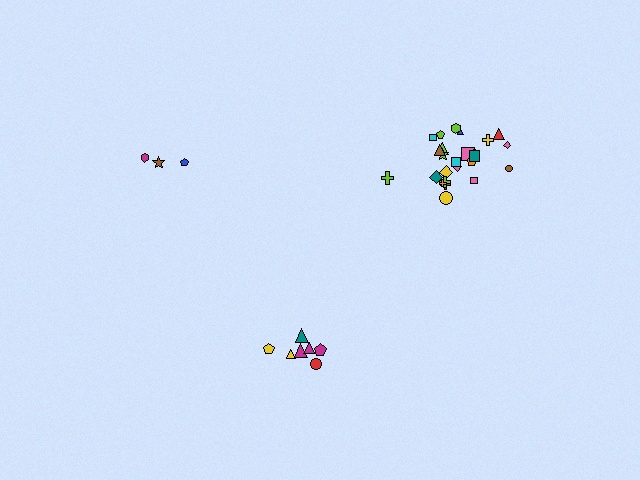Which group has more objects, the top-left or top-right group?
The top-right group.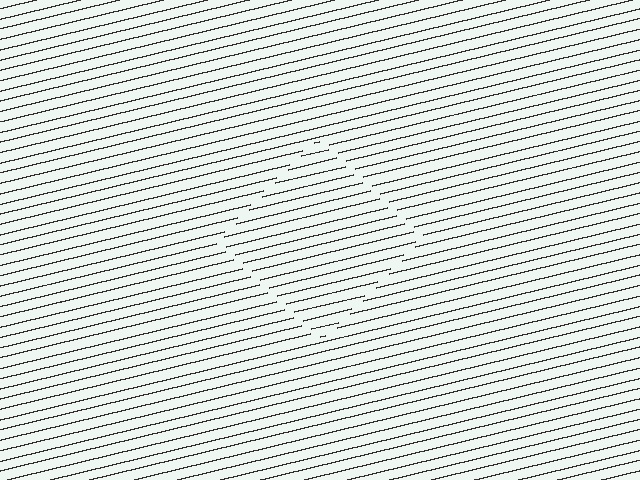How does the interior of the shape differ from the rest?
The interior of the shape contains the same grating, shifted by half a period — the contour is defined by the phase discontinuity where line-ends from the inner and outer gratings abut.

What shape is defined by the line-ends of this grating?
An illusory square. The interior of the shape contains the same grating, shifted by half a period — the contour is defined by the phase discontinuity where line-ends from the inner and outer gratings abut.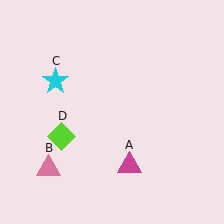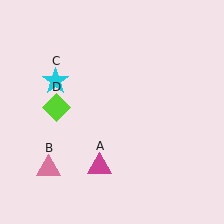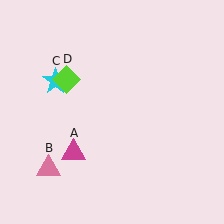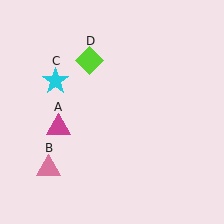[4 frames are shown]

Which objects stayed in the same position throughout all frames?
Pink triangle (object B) and cyan star (object C) remained stationary.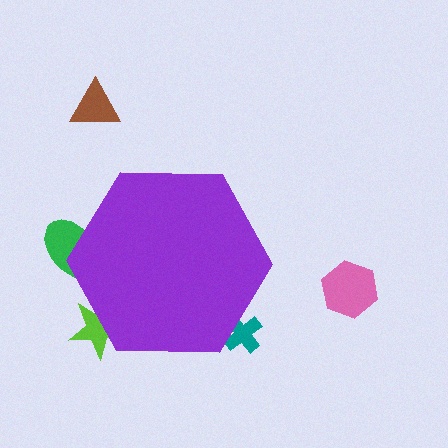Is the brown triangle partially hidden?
No, the brown triangle is fully visible.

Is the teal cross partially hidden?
Yes, the teal cross is partially hidden behind the purple hexagon.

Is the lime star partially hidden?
Yes, the lime star is partially hidden behind the purple hexagon.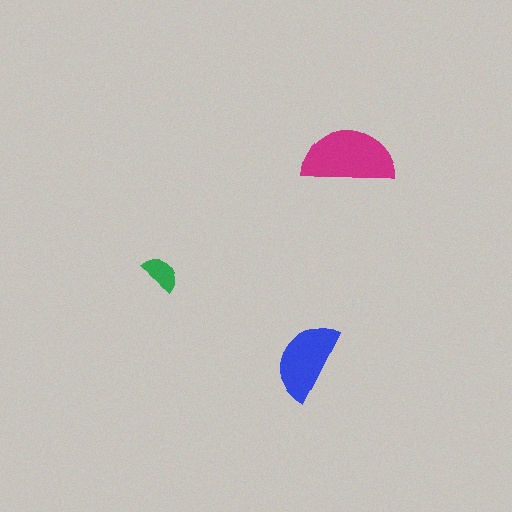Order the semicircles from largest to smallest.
the magenta one, the blue one, the green one.